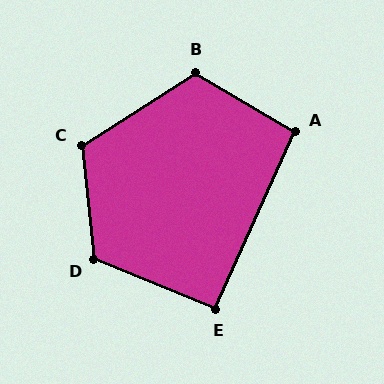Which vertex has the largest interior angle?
D, at approximately 118 degrees.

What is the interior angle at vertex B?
Approximately 117 degrees (obtuse).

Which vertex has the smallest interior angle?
E, at approximately 92 degrees.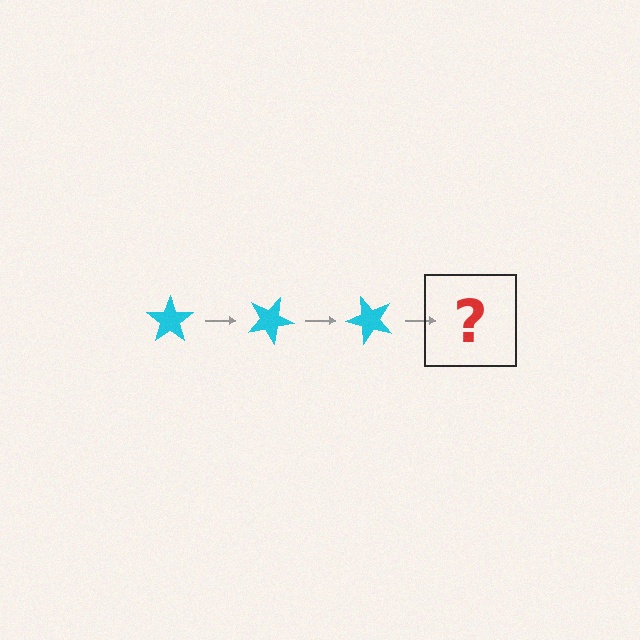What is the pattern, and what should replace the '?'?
The pattern is that the star rotates 25 degrees each step. The '?' should be a cyan star rotated 75 degrees.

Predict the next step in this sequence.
The next step is a cyan star rotated 75 degrees.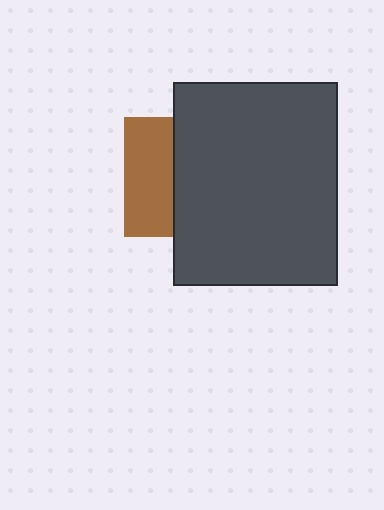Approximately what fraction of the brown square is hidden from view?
Roughly 58% of the brown square is hidden behind the dark gray rectangle.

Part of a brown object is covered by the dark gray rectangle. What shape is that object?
It is a square.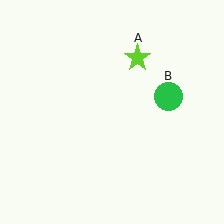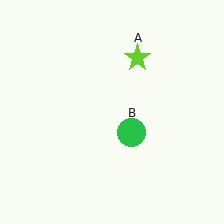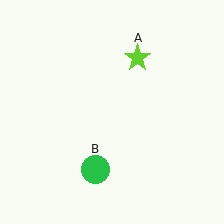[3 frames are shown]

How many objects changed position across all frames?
1 object changed position: green circle (object B).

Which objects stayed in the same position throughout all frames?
Lime star (object A) remained stationary.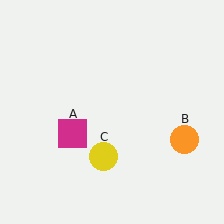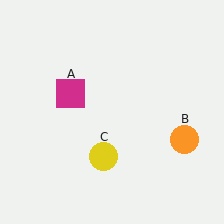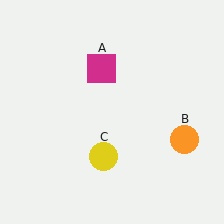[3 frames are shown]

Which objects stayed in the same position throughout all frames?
Orange circle (object B) and yellow circle (object C) remained stationary.